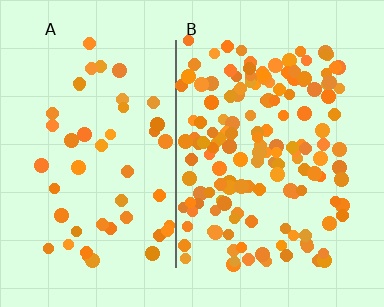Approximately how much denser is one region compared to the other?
Approximately 3.2× — region B over region A.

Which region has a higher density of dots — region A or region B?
B (the right).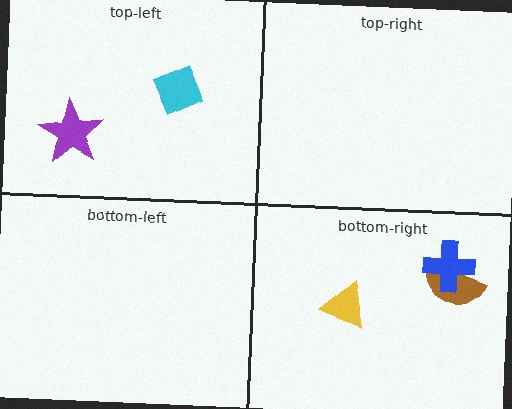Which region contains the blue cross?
The bottom-right region.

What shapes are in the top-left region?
The purple star, the cyan diamond.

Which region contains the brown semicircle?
The bottom-right region.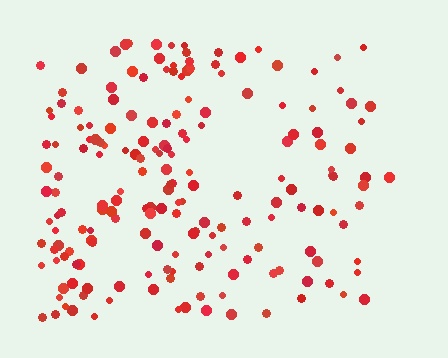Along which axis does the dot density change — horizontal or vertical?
Horizontal.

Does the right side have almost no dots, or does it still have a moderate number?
Still a moderate number, just noticeably fewer than the left.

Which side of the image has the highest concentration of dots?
The left.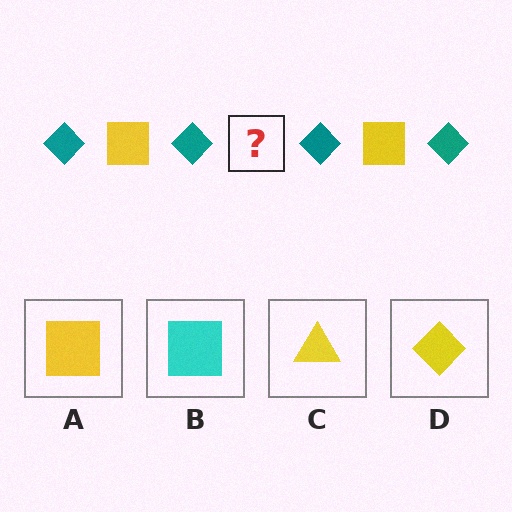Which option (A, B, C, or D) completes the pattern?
A.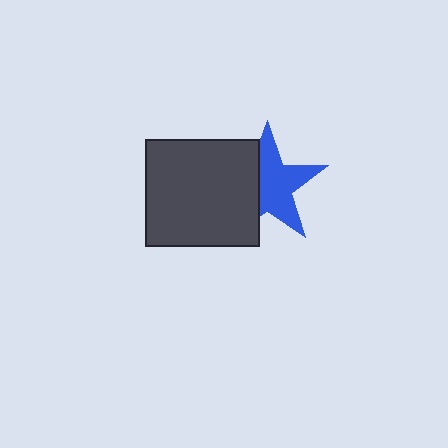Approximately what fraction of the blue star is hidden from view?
Roughly 37% of the blue star is hidden behind the dark gray rectangle.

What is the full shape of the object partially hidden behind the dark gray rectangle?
The partially hidden object is a blue star.